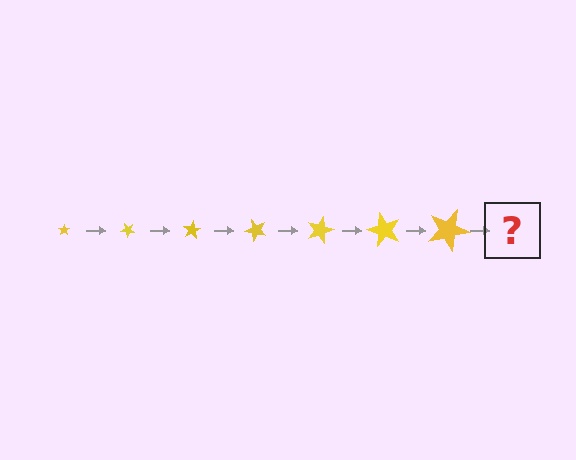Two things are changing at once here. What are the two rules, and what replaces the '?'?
The two rules are that the star grows larger each step and it rotates 40 degrees each step. The '?' should be a star, larger than the previous one and rotated 280 degrees from the start.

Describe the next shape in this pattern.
It should be a star, larger than the previous one and rotated 280 degrees from the start.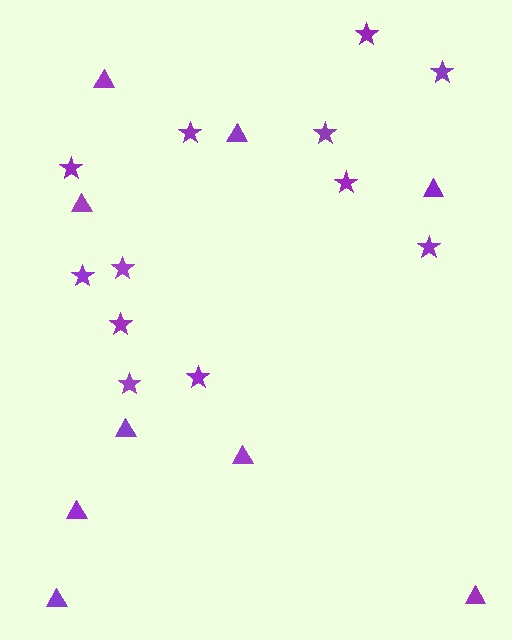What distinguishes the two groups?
There are 2 groups: one group of triangles (9) and one group of stars (12).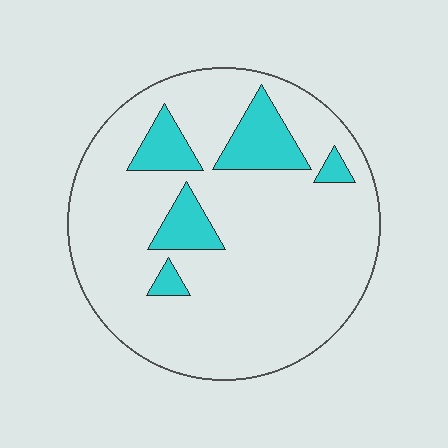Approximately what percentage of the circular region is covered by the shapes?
Approximately 15%.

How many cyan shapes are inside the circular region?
5.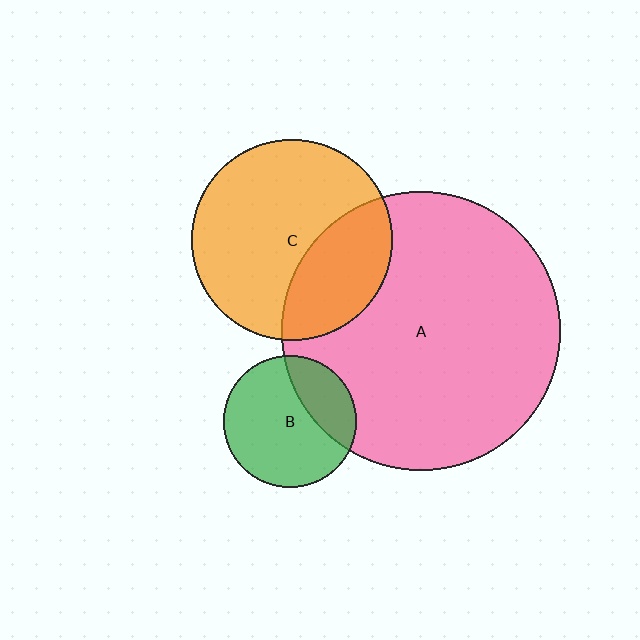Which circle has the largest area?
Circle A (pink).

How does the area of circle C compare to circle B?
Approximately 2.3 times.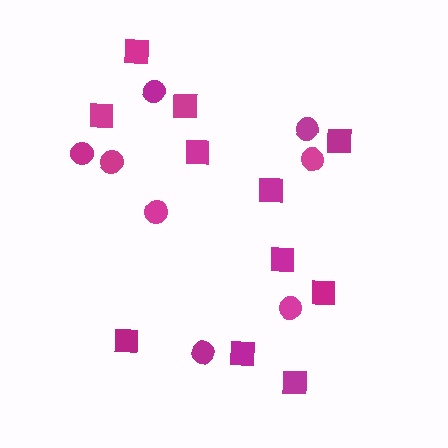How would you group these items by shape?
There are 2 groups: one group of circles (8) and one group of squares (11).